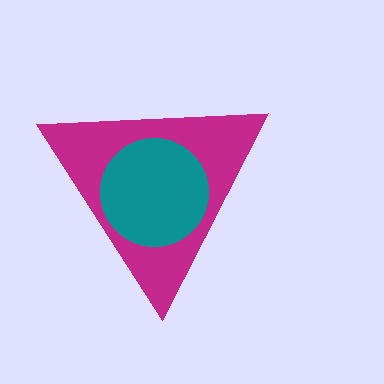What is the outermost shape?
The magenta triangle.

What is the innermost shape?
The teal circle.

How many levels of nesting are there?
2.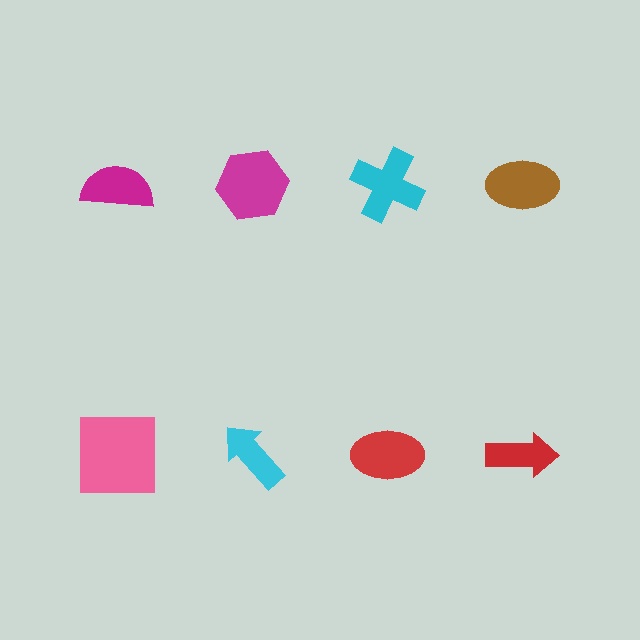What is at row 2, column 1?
A pink square.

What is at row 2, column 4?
A red arrow.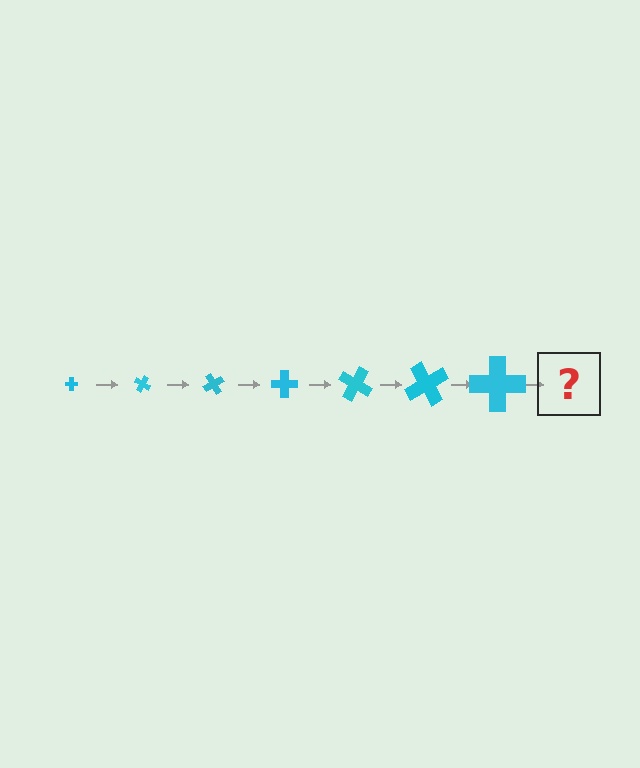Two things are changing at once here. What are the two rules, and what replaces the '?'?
The two rules are that the cross grows larger each step and it rotates 30 degrees each step. The '?' should be a cross, larger than the previous one and rotated 210 degrees from the start.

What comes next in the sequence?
The next element should be a cross, larger than the previous one and rotated 210 degrees from the start.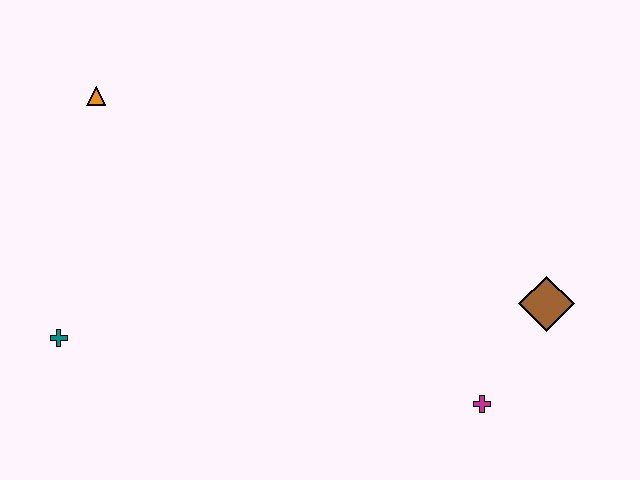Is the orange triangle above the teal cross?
Yes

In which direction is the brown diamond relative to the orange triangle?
The brown diamond is to the right of the orange triangle.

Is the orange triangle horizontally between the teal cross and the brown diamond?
Yes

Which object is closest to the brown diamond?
The magenta cross is closest to the brown diamond.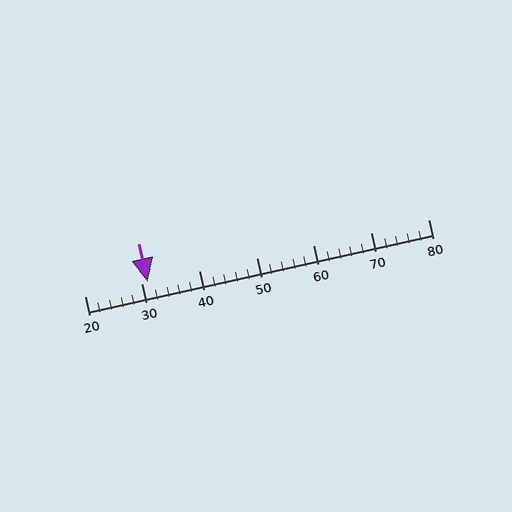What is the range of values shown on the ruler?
The ruler shows values from 20 to 80.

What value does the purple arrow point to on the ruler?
The purple arrow points to approximately 31.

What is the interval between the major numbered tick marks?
The major tick marks are spaced 10 units apart.